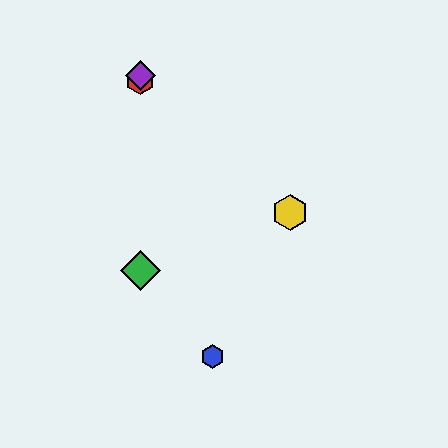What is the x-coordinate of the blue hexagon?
The blue hexagon is at x≈212.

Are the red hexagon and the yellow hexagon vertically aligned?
No, the red hexagon is at x≈140 and the yellow hexagon is at x≈290.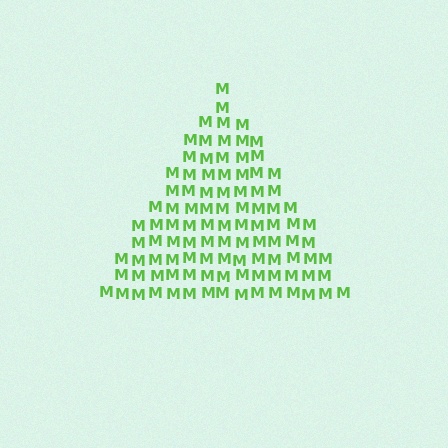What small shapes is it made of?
It is made of small letter M's.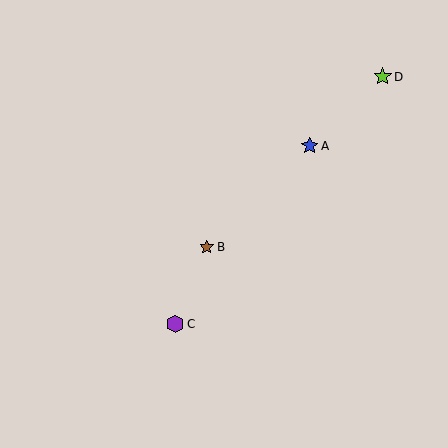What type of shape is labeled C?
Shape C is a purple hexagon.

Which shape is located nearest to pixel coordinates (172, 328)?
The purple hexagon (labeled C) at (175, 324) is nearest to that location.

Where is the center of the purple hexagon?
The center of the purple hexagon is at (175, 324).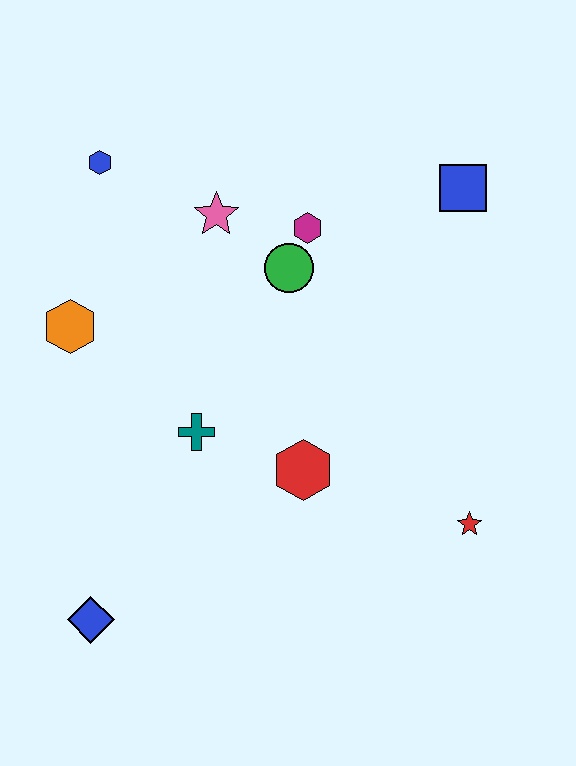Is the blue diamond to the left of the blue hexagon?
Yes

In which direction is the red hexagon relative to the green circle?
The red hexagon is below the green circle.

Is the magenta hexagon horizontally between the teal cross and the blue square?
Yes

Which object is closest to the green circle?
The magenta hexagon is closest to the green circle.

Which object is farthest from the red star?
The blue hexagon is farthest from the red star.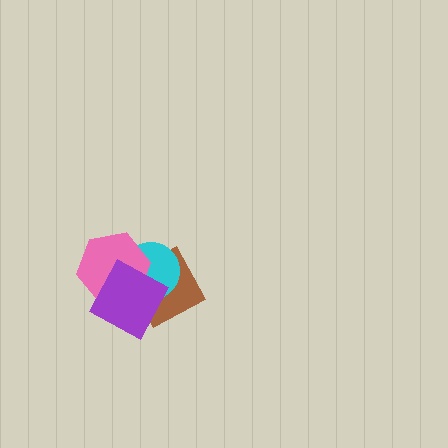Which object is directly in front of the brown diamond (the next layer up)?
The cyan circle is directly in front of the brown diamond.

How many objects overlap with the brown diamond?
3 objects overlap with the brown diamond.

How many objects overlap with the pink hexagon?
3 objects overlap with the pink hexagon.